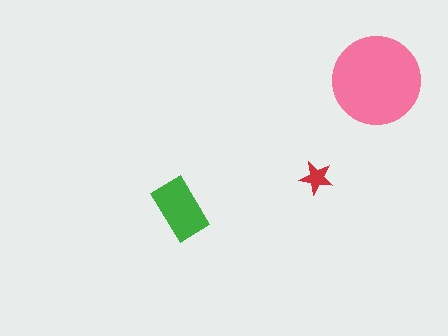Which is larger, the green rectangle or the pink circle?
The pink circle.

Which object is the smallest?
The red star.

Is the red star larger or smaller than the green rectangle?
Smaller.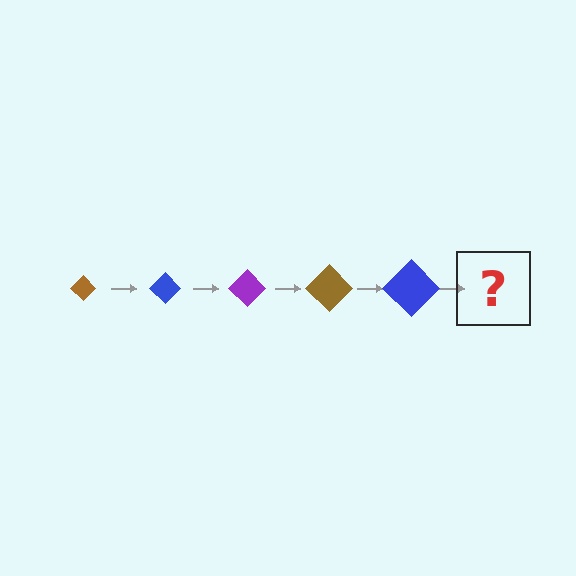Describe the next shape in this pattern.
It should be a purple diamond, larger than the previous one.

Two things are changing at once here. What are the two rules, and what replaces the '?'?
The two rules are that the diamond grows larger each step and the color cycles through brown, blue, and purple. The '?' should be a purple diamond, larger than the previous one.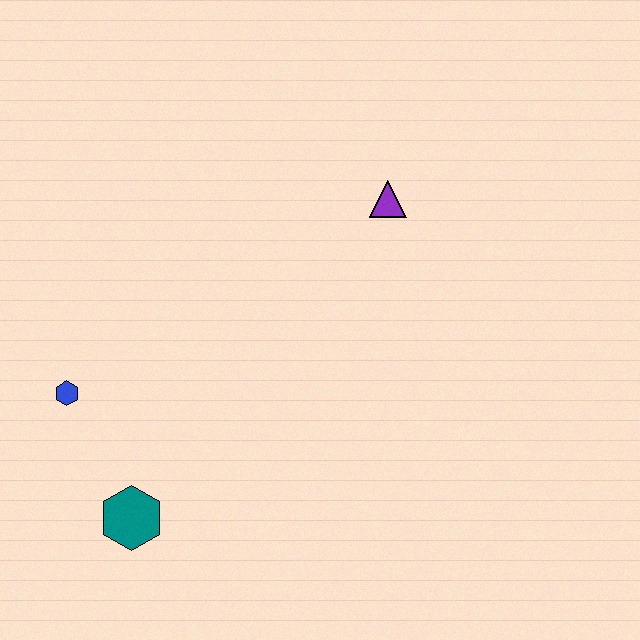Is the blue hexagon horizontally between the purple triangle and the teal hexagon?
No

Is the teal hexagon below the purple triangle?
Yes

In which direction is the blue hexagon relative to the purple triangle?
The blue hexagon is to the left of the purple triangle.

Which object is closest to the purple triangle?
The blue hexagon is closest to the purple triangle.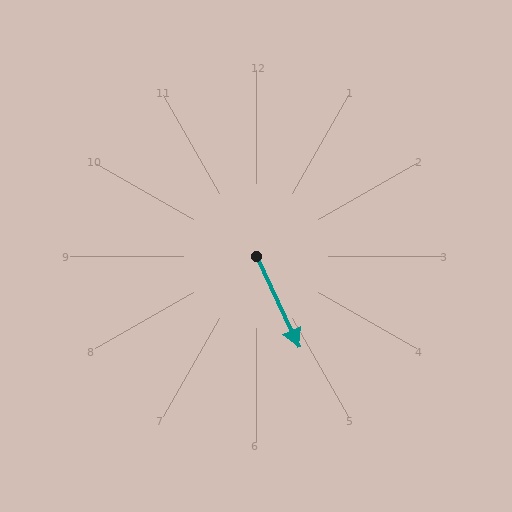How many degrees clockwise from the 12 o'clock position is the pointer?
Approximately 155 degrees.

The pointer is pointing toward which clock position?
Roughly 5 o'clock.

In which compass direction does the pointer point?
Southeast.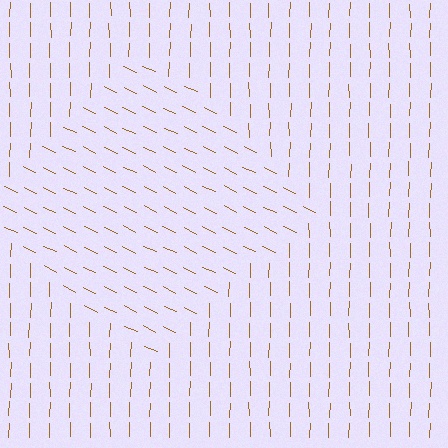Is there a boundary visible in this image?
Yes, there is a texture boundary formed by a change in line orientation.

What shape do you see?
I see a diamond.